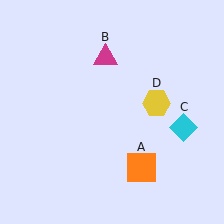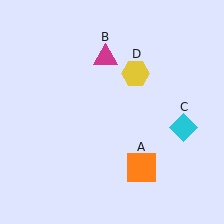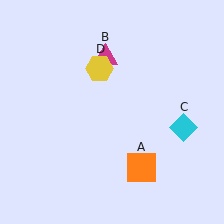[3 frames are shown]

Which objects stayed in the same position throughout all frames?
Orange square (object A) and magenta triangle (object B) and cyan diamond (object C) remained stationary.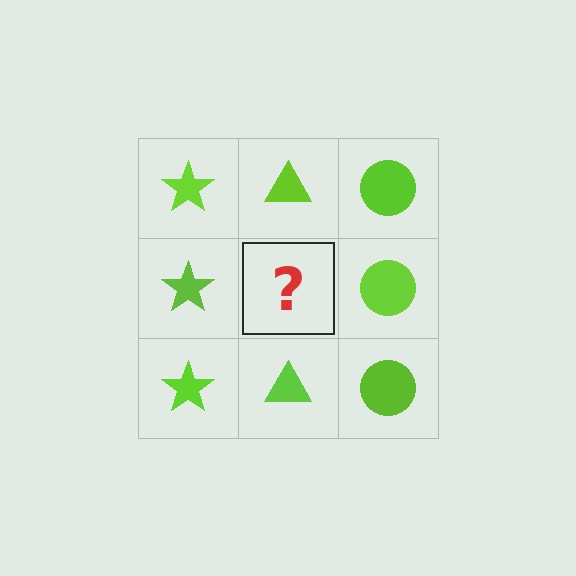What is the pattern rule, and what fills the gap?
The rule is that each column has a consistent shape. The gap should be filled with a lime triangle.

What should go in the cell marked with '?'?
The missing cell should contain a lime triangle.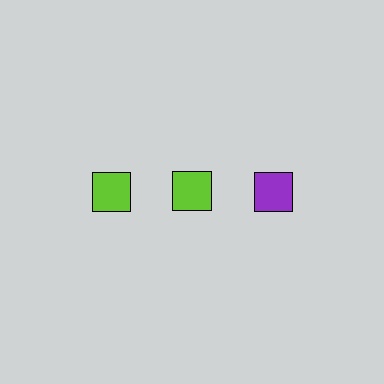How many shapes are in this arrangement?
There are 3 shapes arranged in a grid pattern.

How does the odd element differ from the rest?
It has a different color: purple instead of lime.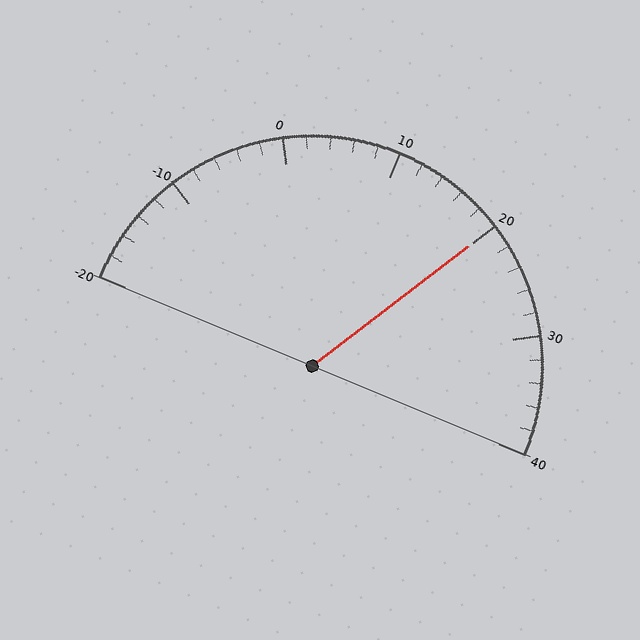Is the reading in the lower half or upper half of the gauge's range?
The reading is in the upper half of the range (-20 to 40).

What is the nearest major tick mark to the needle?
The nearest major tick mark is 20.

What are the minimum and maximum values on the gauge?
The gauge ranges from -20 to 40.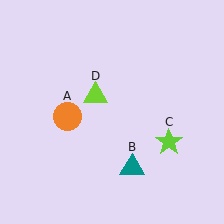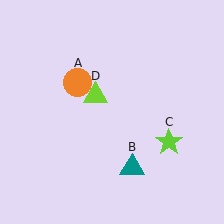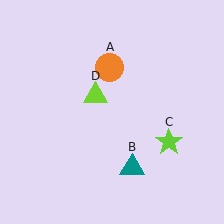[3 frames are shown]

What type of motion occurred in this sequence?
The orange circle (object A) rotated clockwise around the center of the scene.